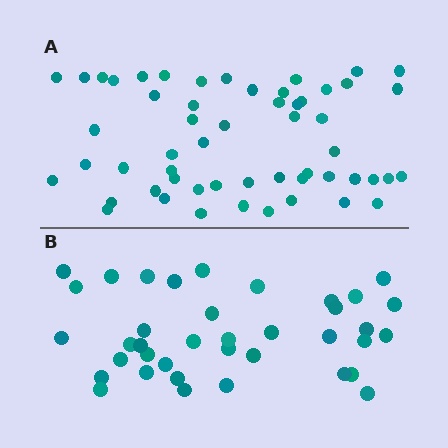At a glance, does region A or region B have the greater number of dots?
Region A (the top region) has more dots.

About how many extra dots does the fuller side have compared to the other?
Region A has approximately 15 more dots than region B.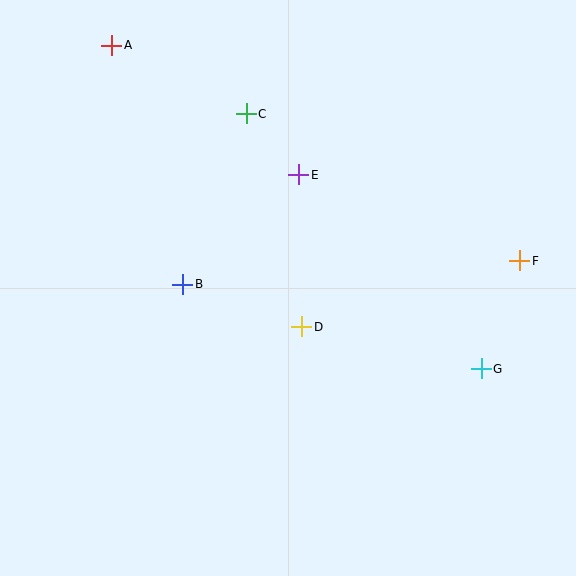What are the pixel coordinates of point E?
Point E is at (299, 175).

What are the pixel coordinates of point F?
Point F is at (520, 261).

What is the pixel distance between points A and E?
The distance between A and E is 227 pixels.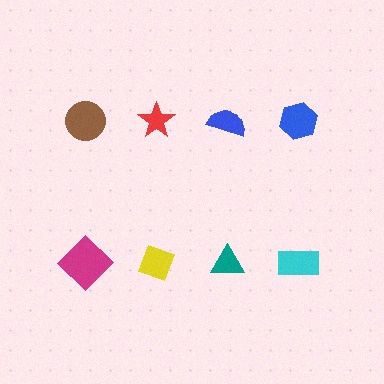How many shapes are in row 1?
4 shapes.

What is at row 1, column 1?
A brown circle.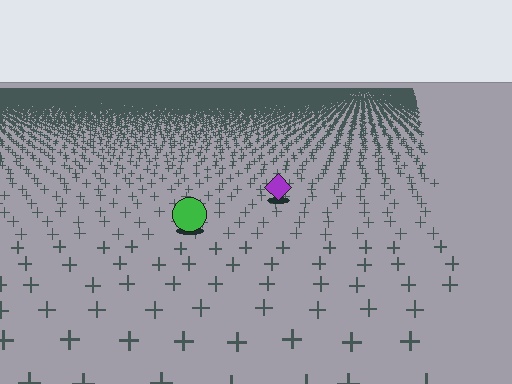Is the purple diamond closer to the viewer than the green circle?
No. The green circle is closer — you can tell from the texture gradient: the ground texture is coarser near it.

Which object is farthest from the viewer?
The purple diamond is farthest from the viewer. It appears smaller and the ground texture around it is denser.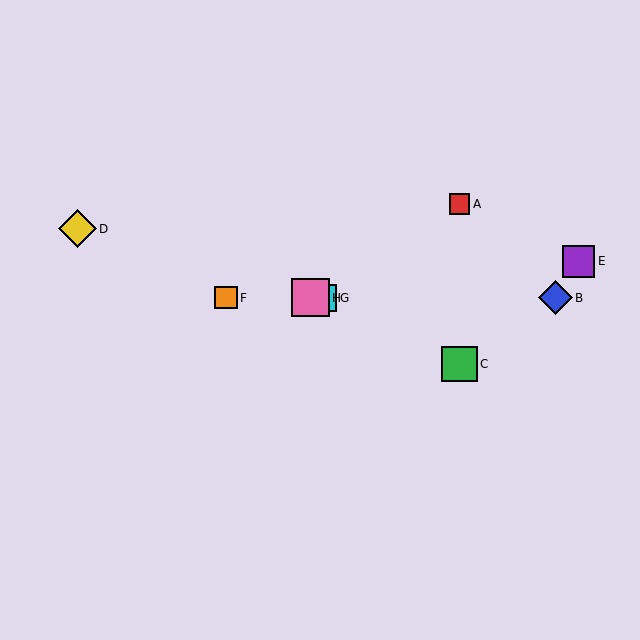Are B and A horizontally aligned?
No, B is at y≈298 and A is at y≈204.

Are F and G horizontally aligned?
Yes, both are at y≈298.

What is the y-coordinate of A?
Object A is at y≈204.